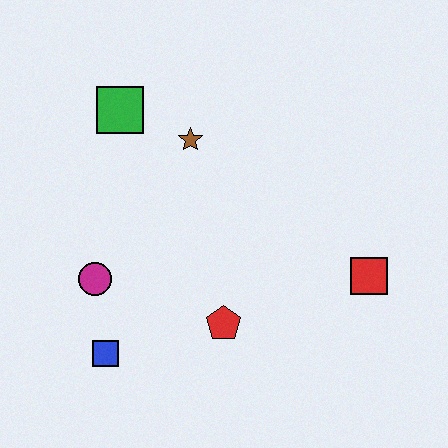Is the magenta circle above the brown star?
No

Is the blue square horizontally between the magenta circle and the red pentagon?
Yes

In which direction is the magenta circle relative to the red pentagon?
The magenta circle is to the left of the red pentagon.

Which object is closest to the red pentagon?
The blue square is closest to the red pentagon.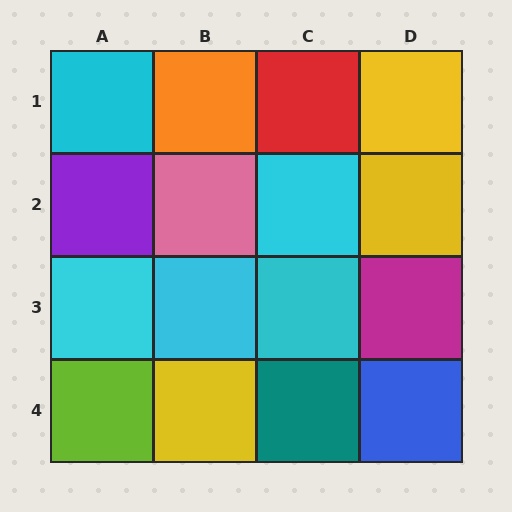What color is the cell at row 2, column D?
Yellow.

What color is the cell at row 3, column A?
Cyan.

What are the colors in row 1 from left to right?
Cyan, orange, red, yellow.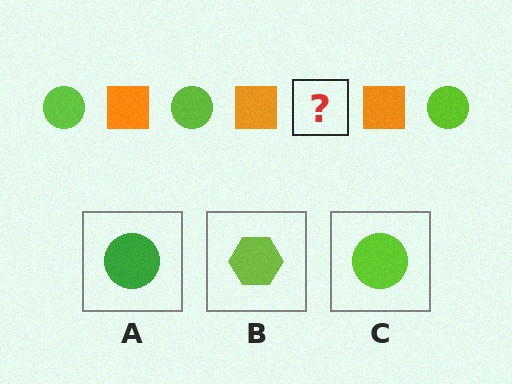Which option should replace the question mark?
Option C.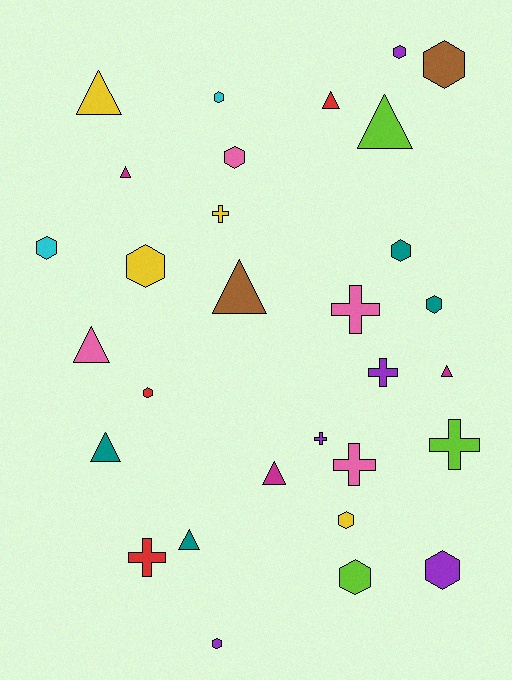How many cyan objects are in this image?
There are 2 cyan objects.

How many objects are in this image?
There are 30 objects.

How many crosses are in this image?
There are 7 crosses.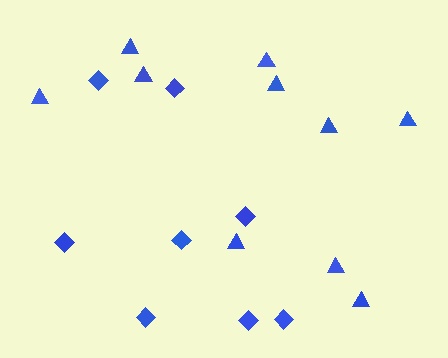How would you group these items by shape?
There are 2 groups: one group of triangles (10) and one group of diamonds (8).